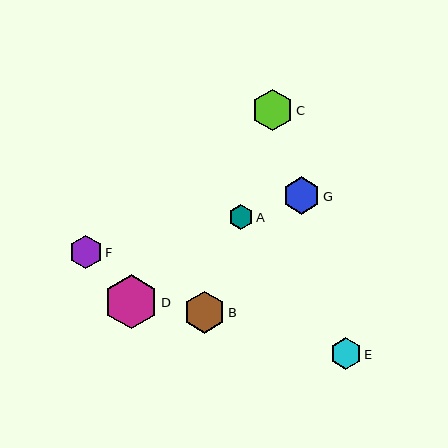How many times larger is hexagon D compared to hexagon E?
Hexagon D is approximately 1.7 times the size of hexagon E.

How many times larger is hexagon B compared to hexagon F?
Hexagon B is approximately 1.3 times the size of hexagon F.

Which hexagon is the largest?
Hexagon D is the largest with a size of approximately 54 pixels.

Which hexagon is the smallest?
Hexagon A is the smallest with a size of approximately 25 pixels.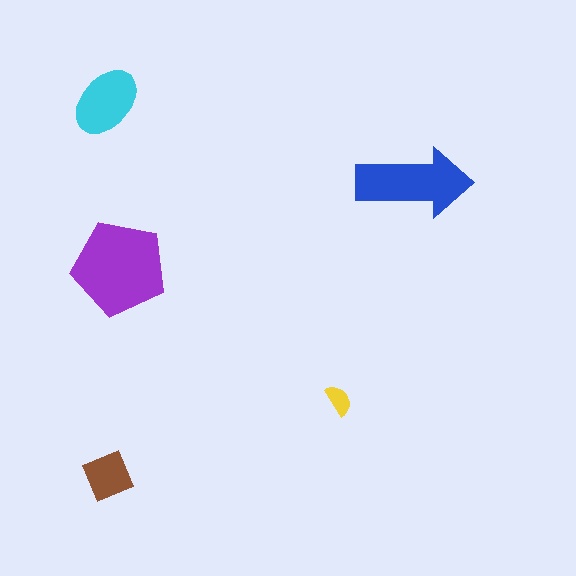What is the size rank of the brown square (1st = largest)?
4th.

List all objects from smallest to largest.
The yellow semicircle, the brown square, the cyan ellipse, the blue arrow, the purple pentagon.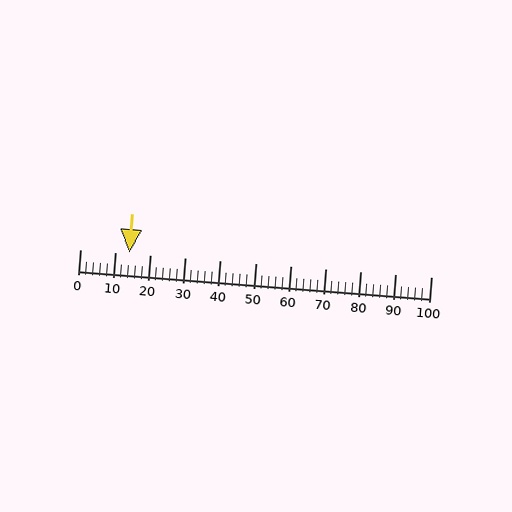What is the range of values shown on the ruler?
The ruler shows values from 0 to 100.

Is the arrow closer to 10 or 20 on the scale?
The arrow is closer to 10.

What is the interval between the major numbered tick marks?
The major tick marks are spaced 10 units apart.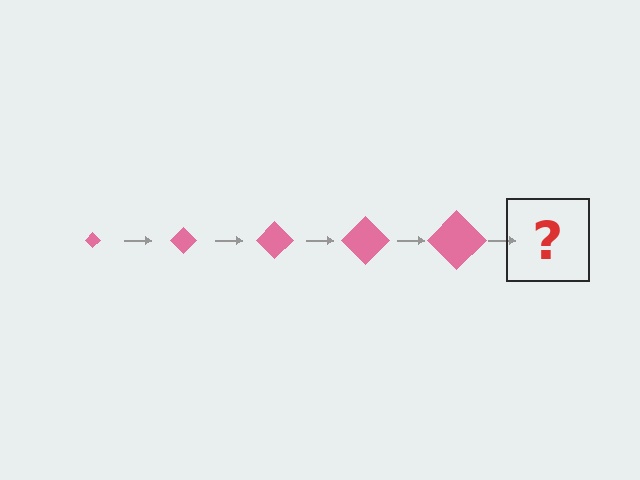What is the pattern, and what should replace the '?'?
The pattern is that the diamond gets progressively larger each step. The '?' should be a pink diamond, larger than the previous one.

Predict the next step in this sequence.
The next step is a pink diamond, larger than the previous one.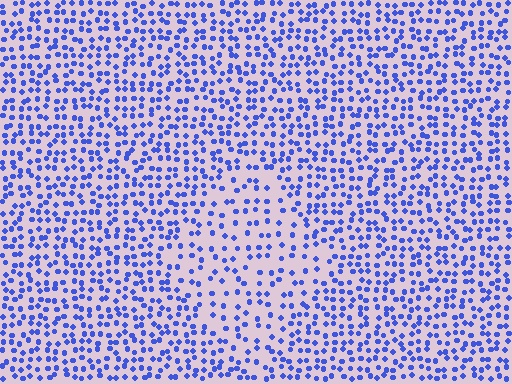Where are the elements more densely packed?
The elements are more densely packed outside the diamond boundary.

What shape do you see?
I see a diamond.